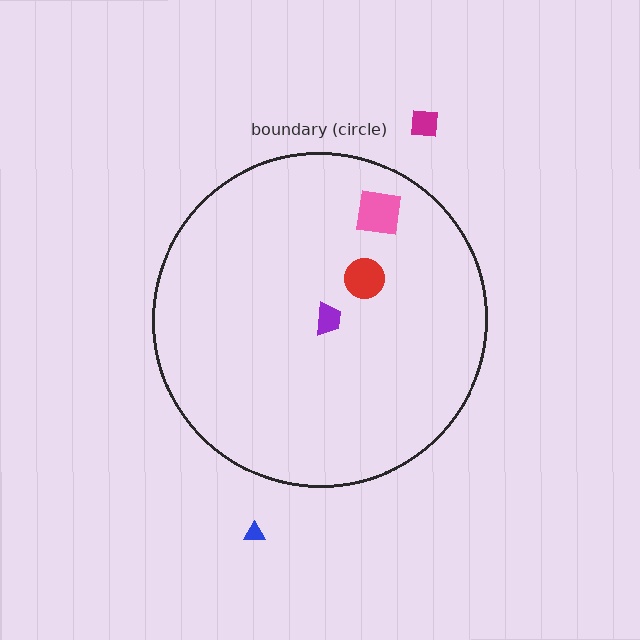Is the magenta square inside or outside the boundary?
Outside.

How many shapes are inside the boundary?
3 inside, 2 outside.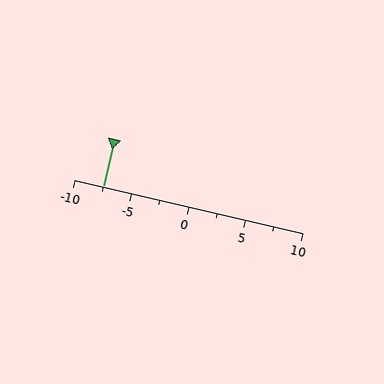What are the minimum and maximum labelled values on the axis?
The axis runs from -10 to 10.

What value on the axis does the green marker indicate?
The marker indicates approximately -7.5.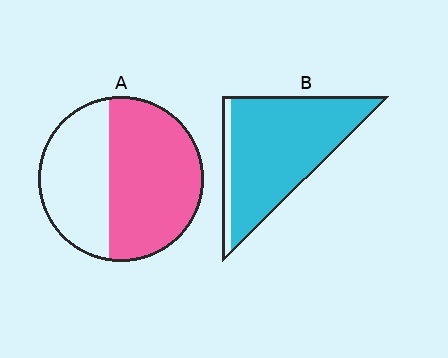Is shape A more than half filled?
Yes.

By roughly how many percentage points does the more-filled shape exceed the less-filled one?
By roughly 30 percentage points (B over A).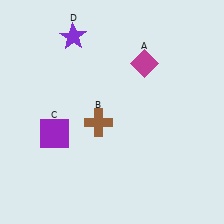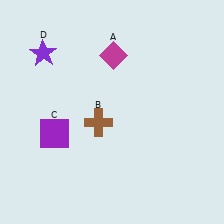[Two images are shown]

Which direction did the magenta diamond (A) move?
The magenta diamond (A) moved left.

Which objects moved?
The objects that moved are: the magenta diamond (A), the purple star (D).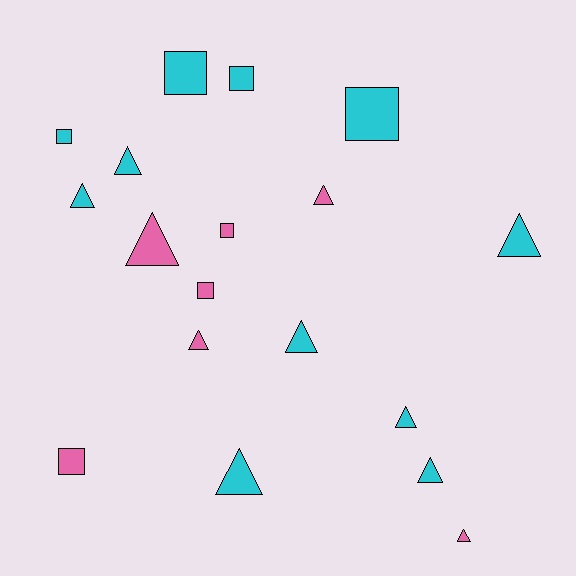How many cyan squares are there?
There are 4 cyan squares.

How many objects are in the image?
There are 18 objects.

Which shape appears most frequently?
Triangle, with 11 objects.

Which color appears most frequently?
Cyan, with 11 objects.